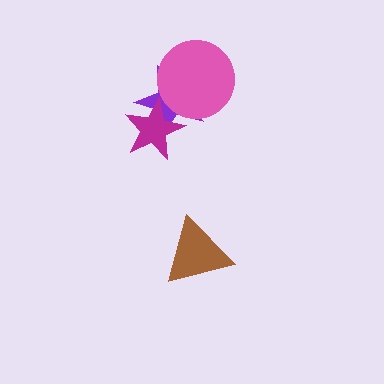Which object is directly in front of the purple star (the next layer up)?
The pink circle is directly in front of the purple star.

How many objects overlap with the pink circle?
1 object overlaps with the pink circle.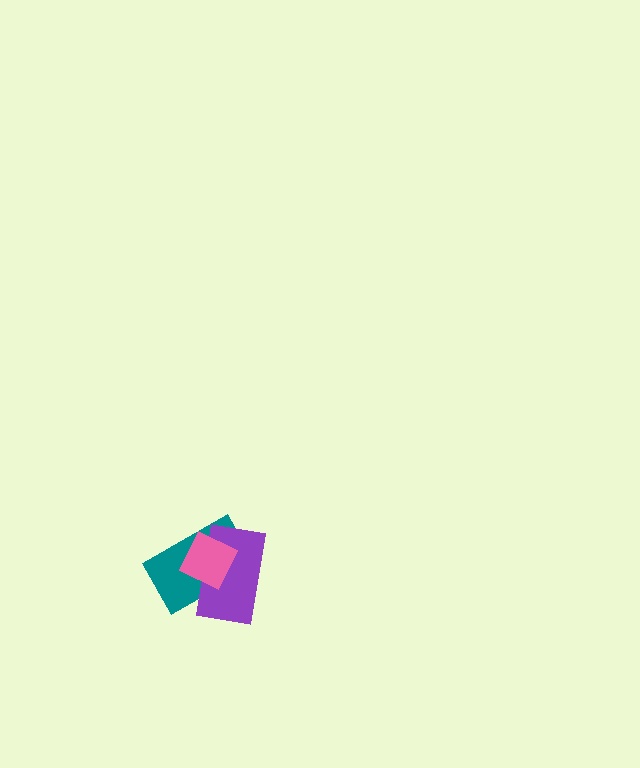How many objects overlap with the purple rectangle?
2 objects overlap with the purple rectangle.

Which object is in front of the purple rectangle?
The pink diamond is in front of the purple rectangle.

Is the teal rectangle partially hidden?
Yes, it is partially covered by another shape.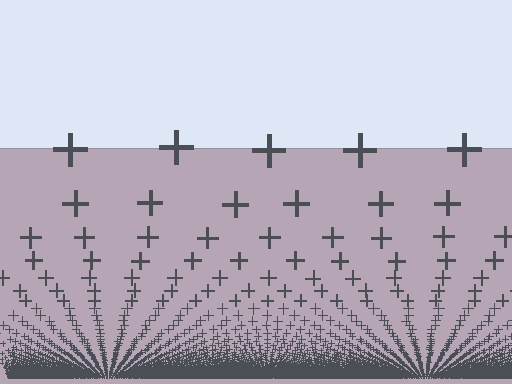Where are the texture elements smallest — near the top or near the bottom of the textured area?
Near the bottom.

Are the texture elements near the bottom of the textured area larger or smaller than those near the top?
Smaller. The gradient is inverted — elements near the bottom are smaller and denser.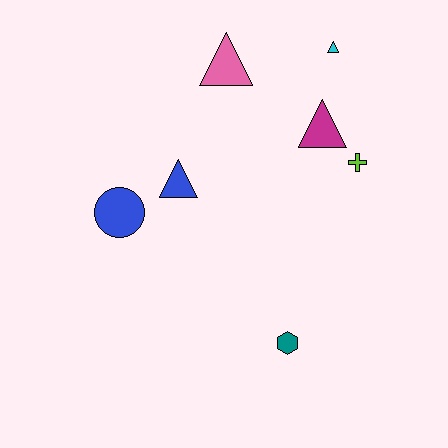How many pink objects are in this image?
There is 1 pink object.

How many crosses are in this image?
There is 1 cross.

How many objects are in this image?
There are 7 objects.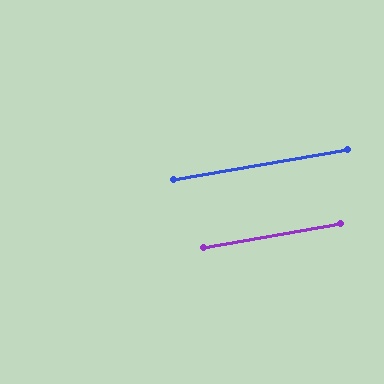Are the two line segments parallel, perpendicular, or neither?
Parallel — their directions differ by only 0.1°.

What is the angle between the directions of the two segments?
Approximately 0 degrees.